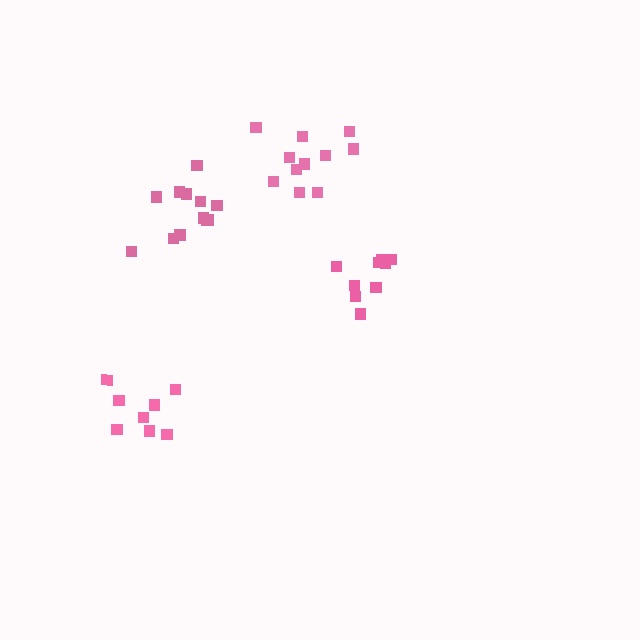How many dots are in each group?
Group 1: 11 dots, Group 2: 12 dots, Group 3: 8 dots, Group 4: 9 dots (40 total).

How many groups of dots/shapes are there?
There are 4 groups.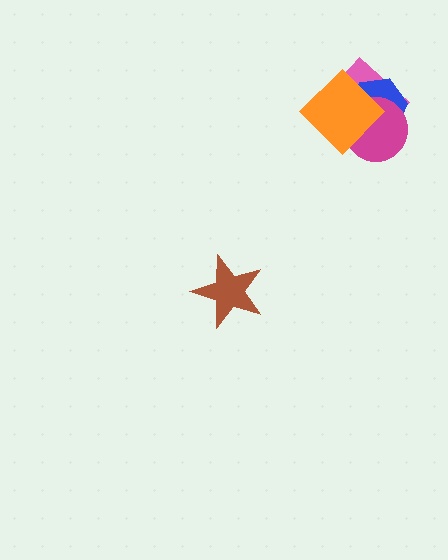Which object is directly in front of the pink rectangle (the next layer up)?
The blue hexagon is directly in front of the pink rectangle.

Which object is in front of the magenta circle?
The orange diamond is in front of the magenta circle.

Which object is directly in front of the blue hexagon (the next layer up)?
The magenta circle is directly in front of the blue hexagon.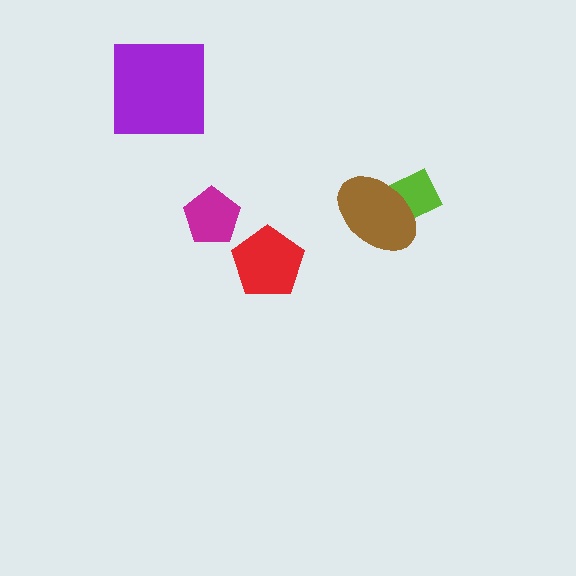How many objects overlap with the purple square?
0 objects overlap with the purple square.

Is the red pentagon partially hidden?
No, no other shape covers it.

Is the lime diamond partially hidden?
Yes, it is partially covered by another shape.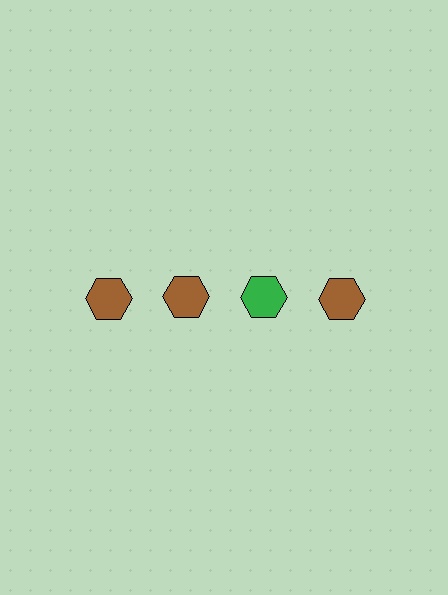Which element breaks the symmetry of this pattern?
The green hexagon in the top row, center column breaks the symmetry. All other shapes are brown hexagons.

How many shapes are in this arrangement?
There are 4 shapes arranged in a grid pattern.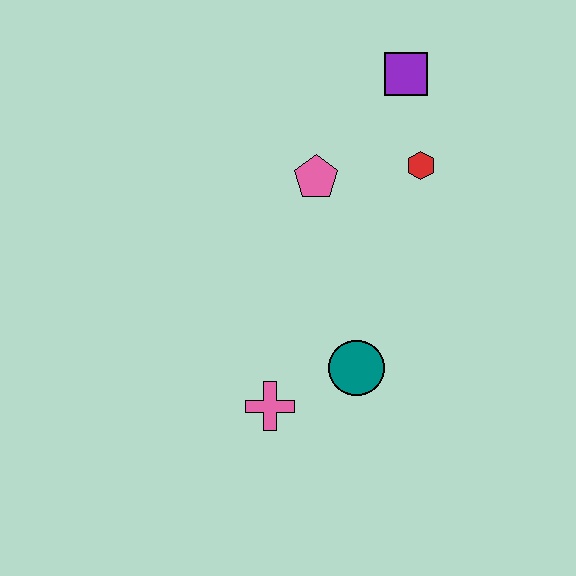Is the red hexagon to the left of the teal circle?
No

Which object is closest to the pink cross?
The teal circle is closest to the pink cross.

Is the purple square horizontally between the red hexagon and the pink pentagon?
Yes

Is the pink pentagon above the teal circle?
Yes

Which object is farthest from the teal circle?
The purple square is farthest from the teal circle.